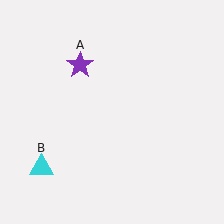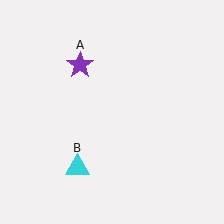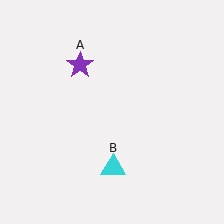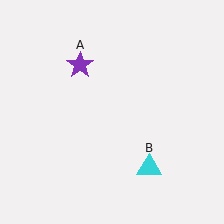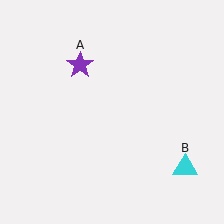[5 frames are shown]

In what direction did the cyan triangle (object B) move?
The cyan triangle (object B) moved right.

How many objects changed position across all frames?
1 object changed position: cyan triangle (object B).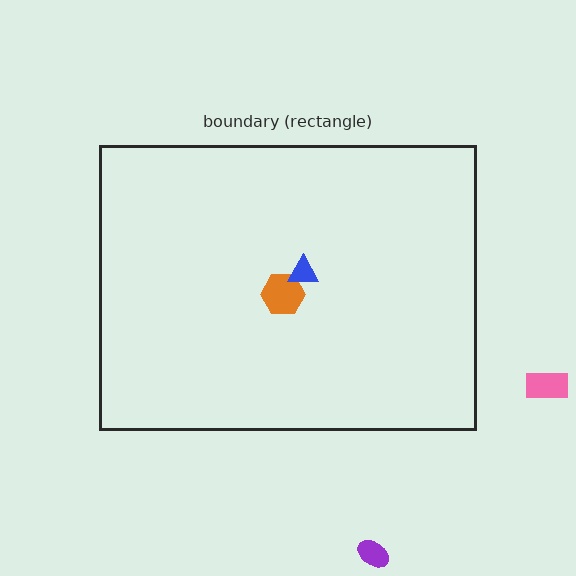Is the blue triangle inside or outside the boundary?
Inside.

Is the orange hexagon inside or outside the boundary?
Inside.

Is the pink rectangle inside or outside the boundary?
Outside.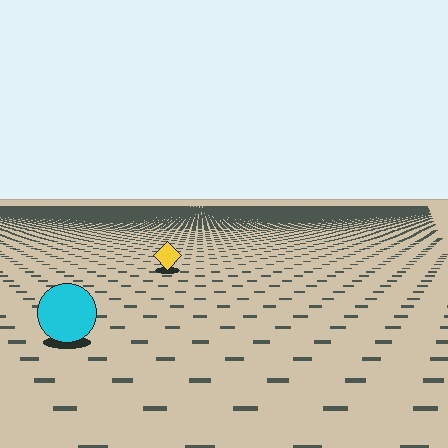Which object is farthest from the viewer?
The yellow diamond is farthest from the viewer. It appears smaller and the ground texture around it is denser.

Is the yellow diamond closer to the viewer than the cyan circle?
No. The cyan circle is closer — you can tell from the texture gradient: the ground texture is coarser near it.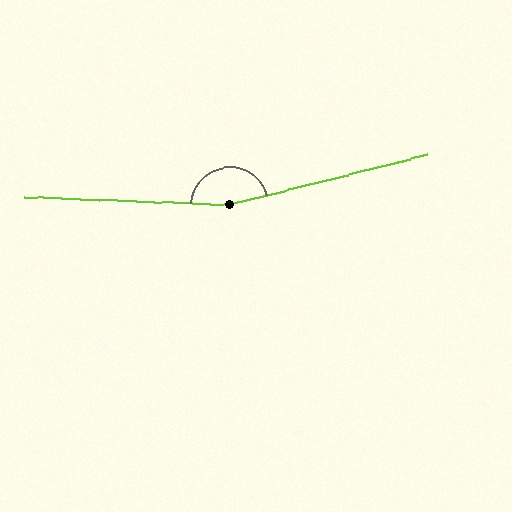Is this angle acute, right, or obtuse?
It is obtuse.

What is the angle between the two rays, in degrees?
Approximately 163 degrees.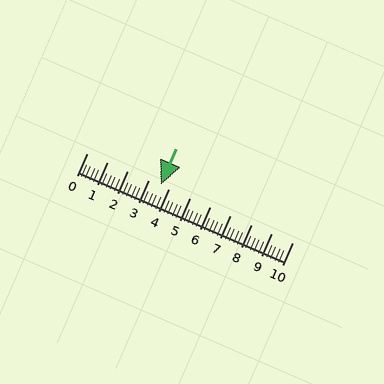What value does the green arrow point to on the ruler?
The green arrow points to approximately 3.6.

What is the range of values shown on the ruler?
The ruler shows values from 0 to 10.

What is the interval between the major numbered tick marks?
The major tick marks are spaced 1 units apart.